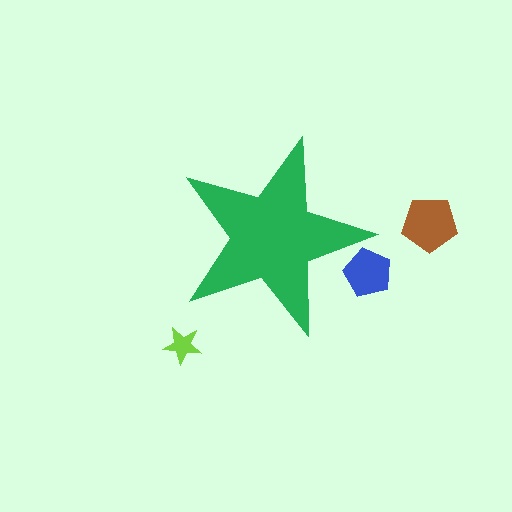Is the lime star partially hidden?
No, the lime star is fully visible.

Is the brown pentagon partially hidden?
No, the brown pentagon is fully visible.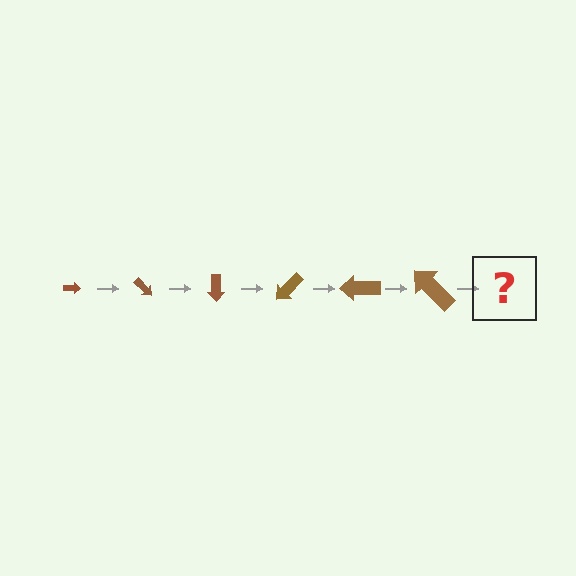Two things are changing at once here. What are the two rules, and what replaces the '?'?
The two rules are that the arrow grows larger each step and it rotates 45 degrees each step. The '?' should be an arrow, larger than the previous one and rotated 270 degrees from the start.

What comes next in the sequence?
The next element should be an arrow, larger than the previous one and rotated 270 degrees from the start.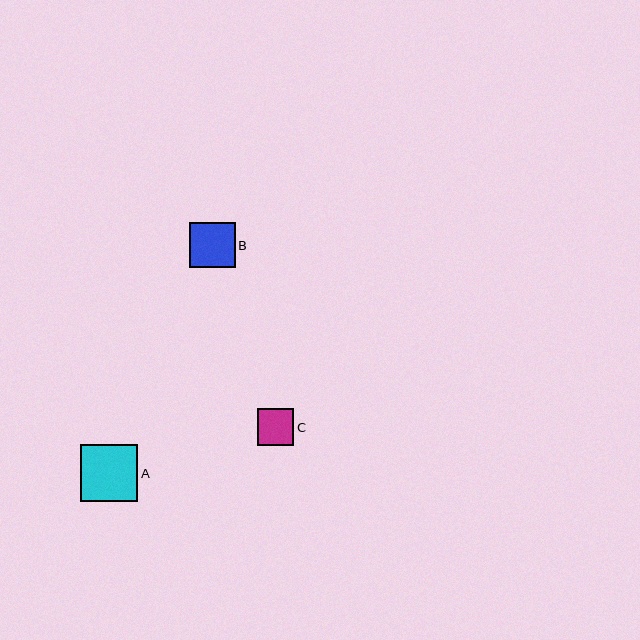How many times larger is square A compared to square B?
Square A is approximately 1.3 times the size of square B.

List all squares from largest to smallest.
From largest to smallest: A, B, C.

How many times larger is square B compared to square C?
Square B is approximately 1.2 times the size of square C.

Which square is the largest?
Square A is the largest with a size of approximately 58 pixels.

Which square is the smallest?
Square C is the smallest with a size of approximately 37 pixels.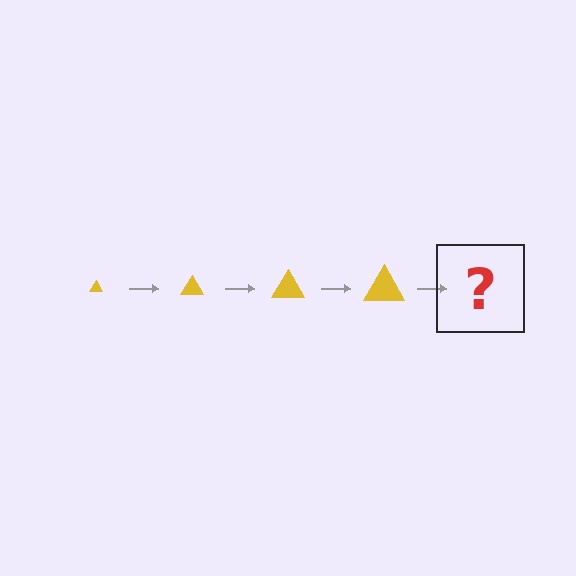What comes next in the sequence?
The next element should be a yellow triangle, larger than the previous one.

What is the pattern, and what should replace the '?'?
The pattern is that the triangle gets progressively larger each step. The '?' should be a yellow triangle, larger than the previous one.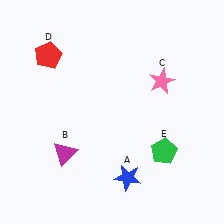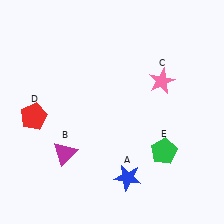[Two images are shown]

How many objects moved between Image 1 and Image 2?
1 object moved between the two images.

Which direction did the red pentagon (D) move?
The red pentagon (D) moved down.